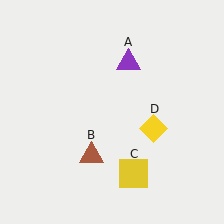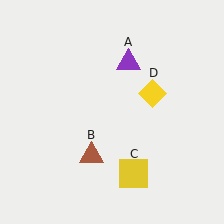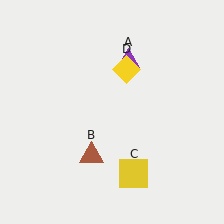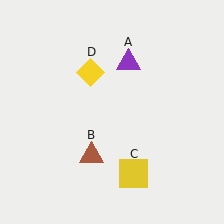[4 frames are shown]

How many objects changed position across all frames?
1 object changed position: yellow diamond (object D).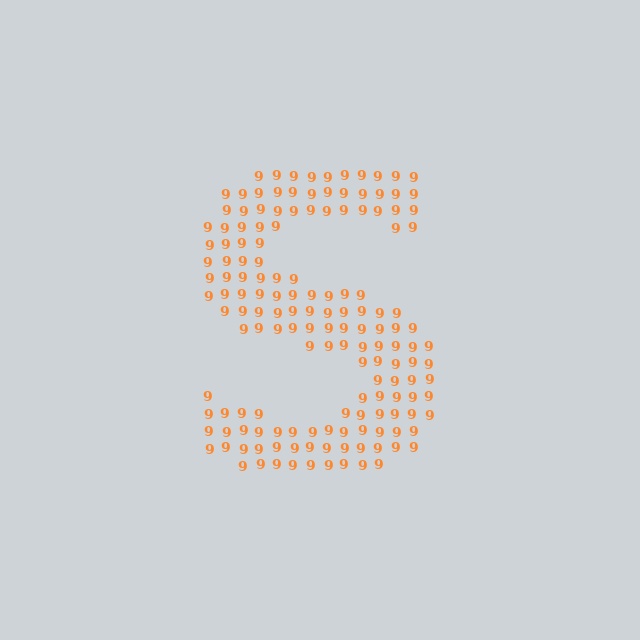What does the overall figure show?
The overall figure shows the letter S.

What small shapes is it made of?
It is made of small digit 9's.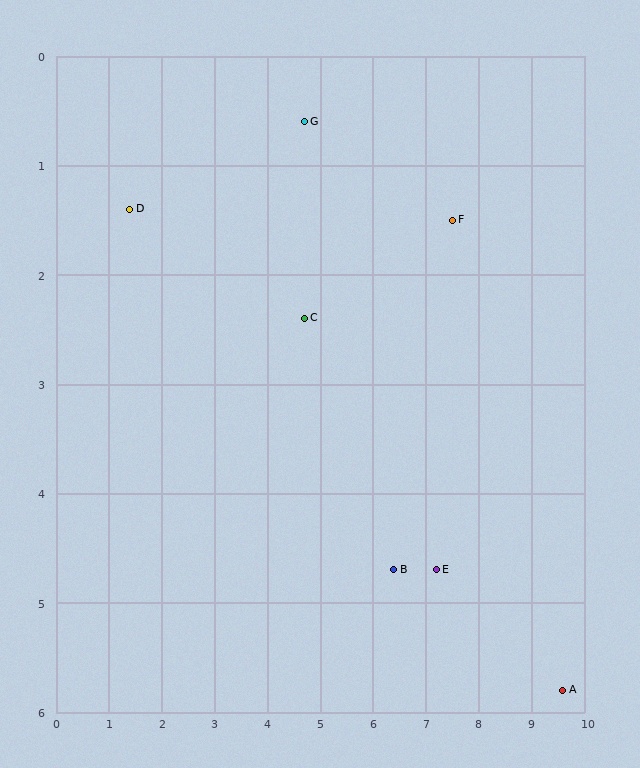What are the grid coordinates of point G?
Point G is at approximately (4.7, 0.6).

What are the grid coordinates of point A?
Point A is at approximately (9.6, 5.8).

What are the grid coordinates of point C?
Point C is at approximately (4.7, 2.4).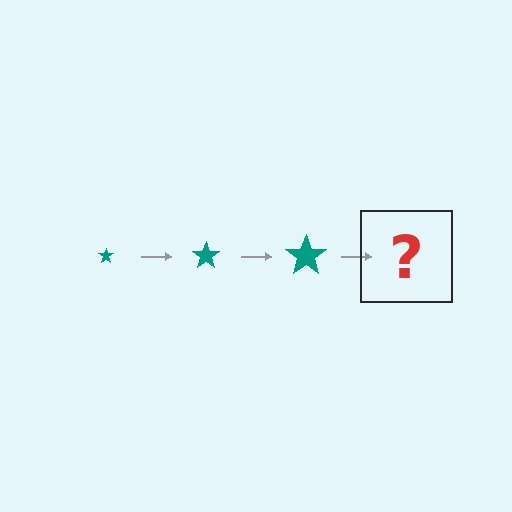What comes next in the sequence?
The next element should be a teal star, larger than the previous one.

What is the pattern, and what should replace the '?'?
The pattern is that the star gets progressively larger each step. The '?' should be a teal star, larger than the previous one.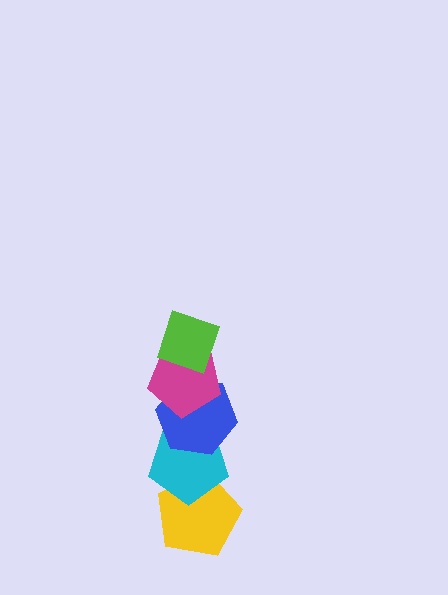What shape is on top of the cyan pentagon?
The blue hexagon is on top of the cyan pentagon.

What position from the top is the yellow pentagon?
The yellow pentagon is 5th from the top.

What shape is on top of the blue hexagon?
The magenta pentagon is on top of the blue hexagon.